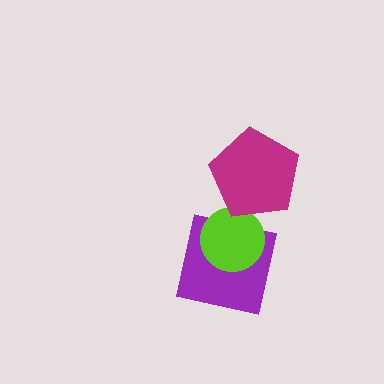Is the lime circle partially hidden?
Yes, it is partially covered by another shape.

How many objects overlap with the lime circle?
2 objects overlap with the lime circle.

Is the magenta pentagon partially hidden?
No, no other shape covers it.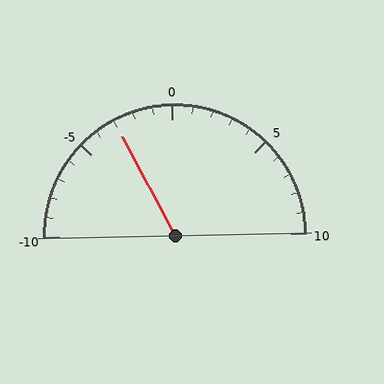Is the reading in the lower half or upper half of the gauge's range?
The reading is in the lower half of the range (-10 to 10).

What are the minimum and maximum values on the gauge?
The gauge ranges from -10 to 10.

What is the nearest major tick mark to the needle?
The nearest major tick mark is -5.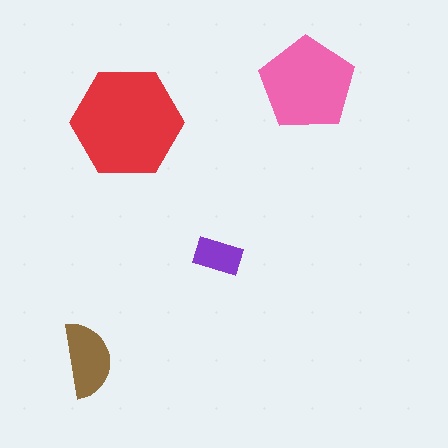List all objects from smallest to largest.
The purple rectangle, the brown semicircle, the pink pentagon, the red hexagon.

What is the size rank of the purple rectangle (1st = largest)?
4th.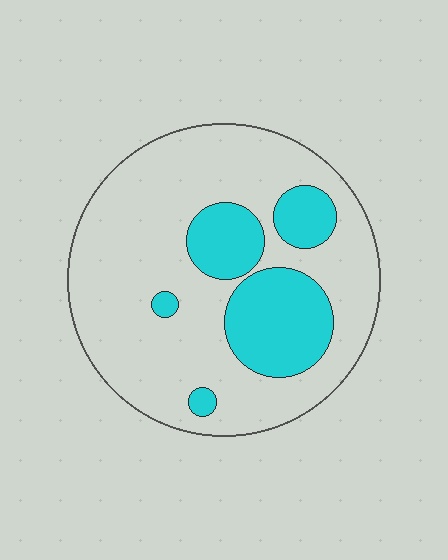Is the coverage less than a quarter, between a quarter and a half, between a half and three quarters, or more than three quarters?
Less than a quarter.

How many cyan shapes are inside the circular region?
5.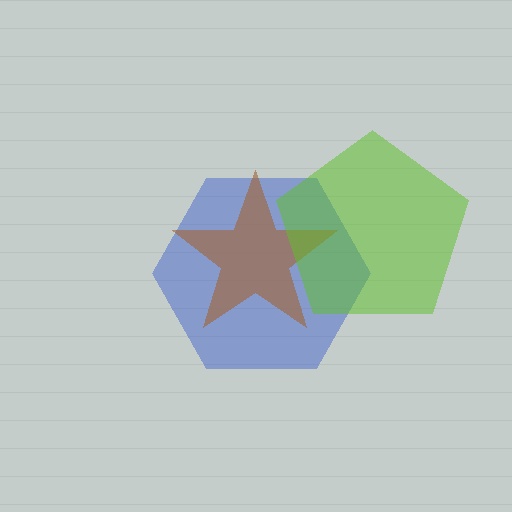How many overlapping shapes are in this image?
There are 3 overlapping shapes in the image.